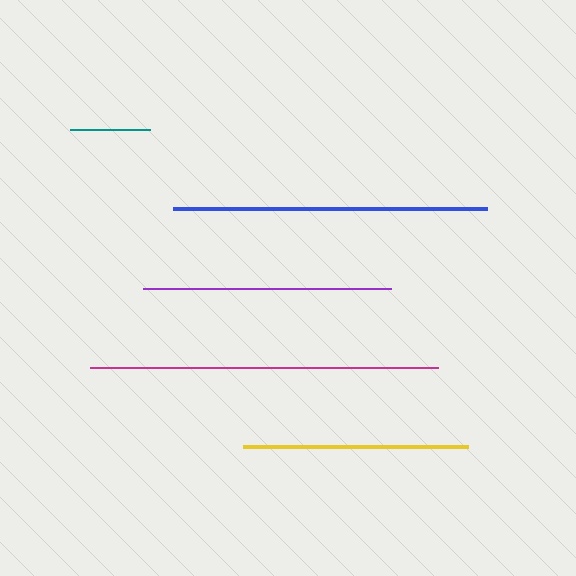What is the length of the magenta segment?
The magenta segment is approximately 348 pixels long.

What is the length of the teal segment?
The teal segment is approximately 81 pixels long.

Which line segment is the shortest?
The teal line is the shortest at approximately 81 pixels.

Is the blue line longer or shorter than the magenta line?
The magenta line is longer than the blue line.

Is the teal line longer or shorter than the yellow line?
The yellow line is longer than the teal line.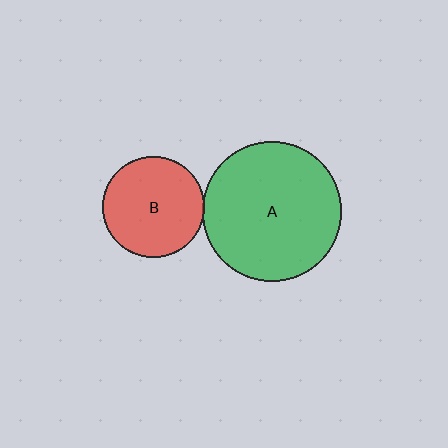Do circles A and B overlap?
Yes.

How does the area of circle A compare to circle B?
Approximately 1.9 times.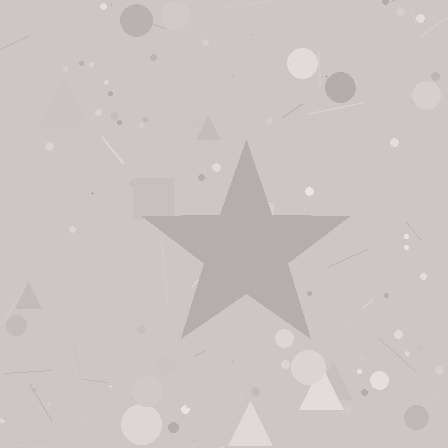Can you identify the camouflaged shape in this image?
The camouflaged shape is a star.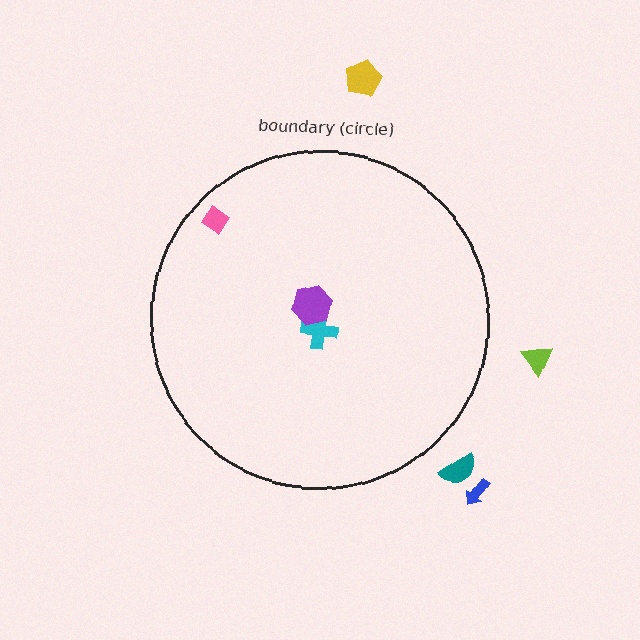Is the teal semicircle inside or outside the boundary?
Outside.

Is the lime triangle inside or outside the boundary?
Outside.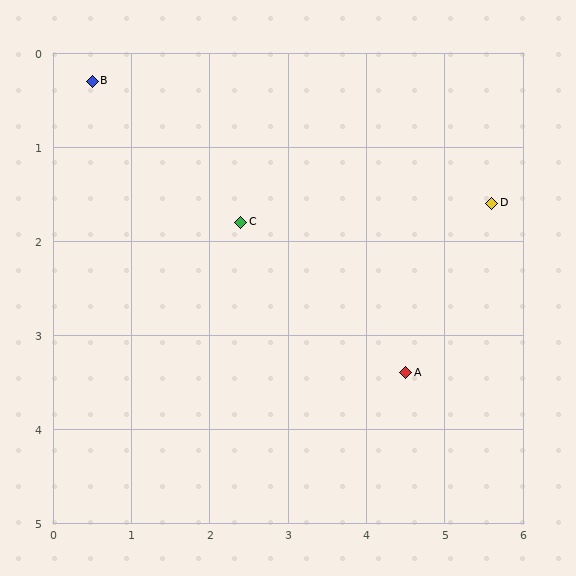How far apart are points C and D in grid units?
Points C and D are about 3.2 grid units apart.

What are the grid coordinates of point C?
Point C is at approximately (2.4, 1.8).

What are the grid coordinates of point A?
Point A is at approximately (4.5, 3.4).